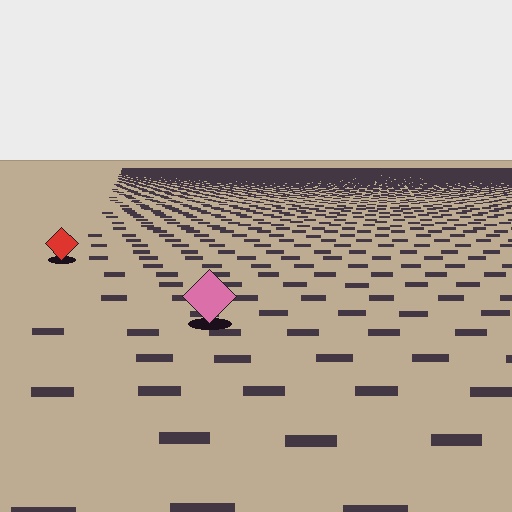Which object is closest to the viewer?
The pink diamond is closest. The texture marks near it are larger and more spread out.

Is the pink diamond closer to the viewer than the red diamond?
Yes. The pink diamond is closer — you can tell from the texture gradient: the ground texture is coarser near it.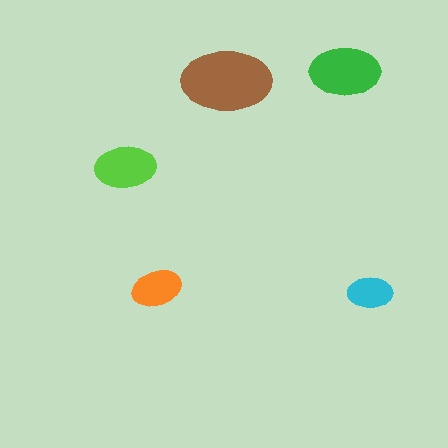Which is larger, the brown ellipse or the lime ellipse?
The brown one.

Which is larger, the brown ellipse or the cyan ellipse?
The brown one.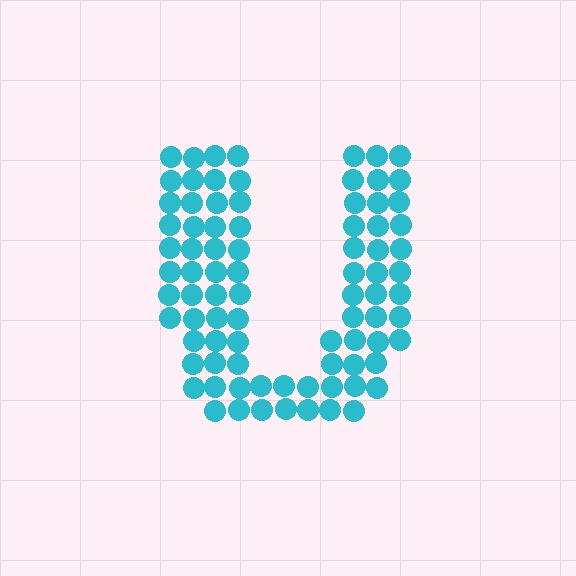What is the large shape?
The large shape is the letter U.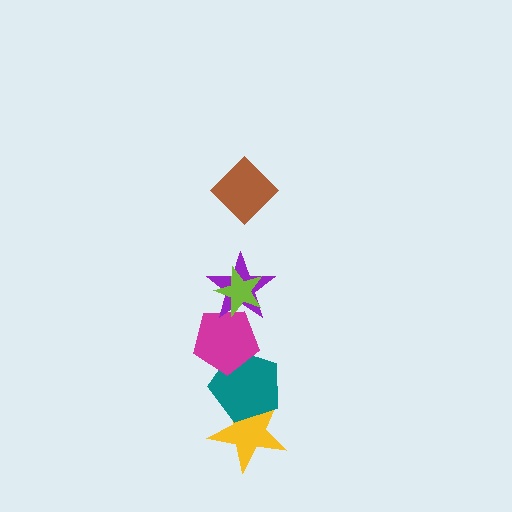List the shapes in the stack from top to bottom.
From top to bottom: the brown diamond, the lime star, the purple star, the magenta pentagon, the teal pentagon, the yellow star.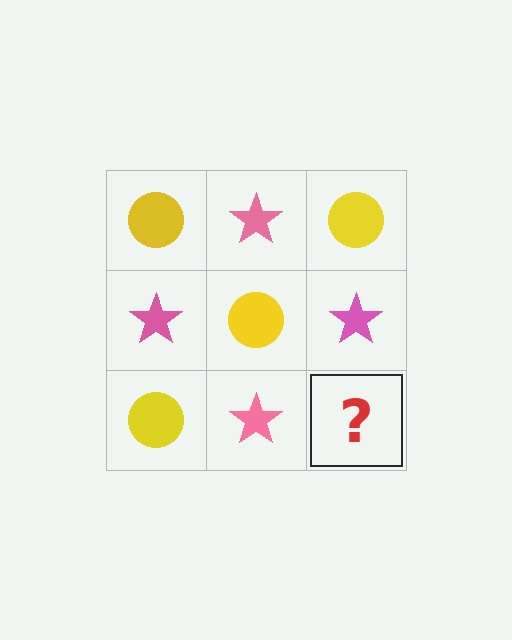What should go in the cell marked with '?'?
The missing cell should contain a yellow circle.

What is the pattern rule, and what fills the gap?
The rule is that it alternates yellow circle and pink star in a checkerboard pattern. The gap should be filled with a yellow circle.